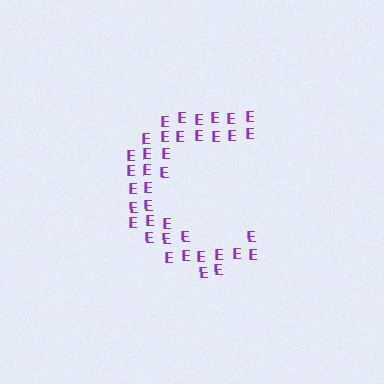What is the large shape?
The large shape is the letter C.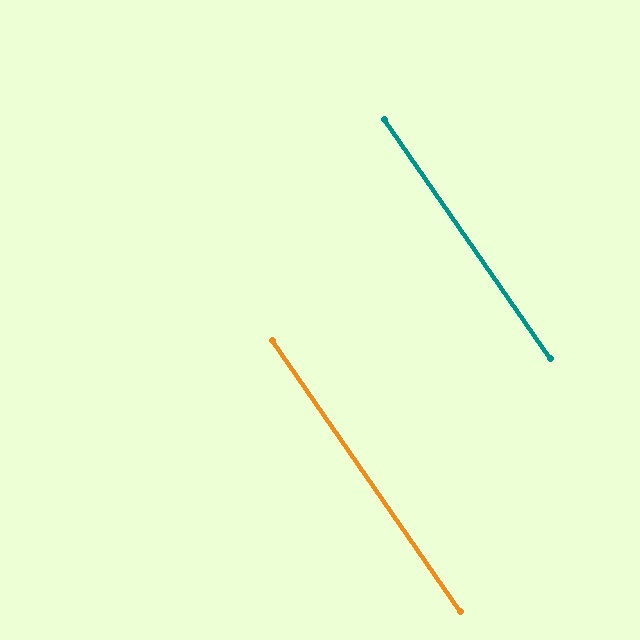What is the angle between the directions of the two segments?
Approximately 0 degrees.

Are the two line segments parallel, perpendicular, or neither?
Parallel — their directions differ by only 0.1°.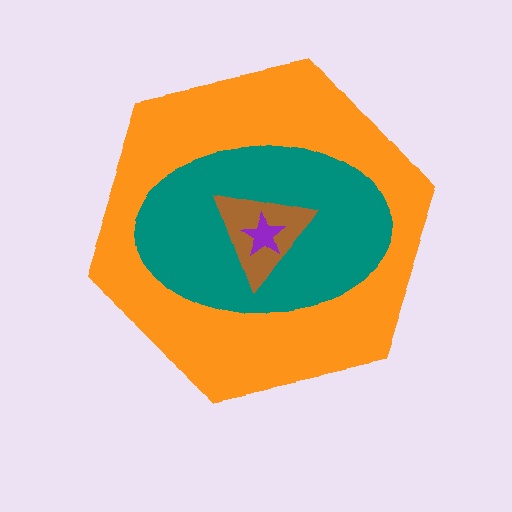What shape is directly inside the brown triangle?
The purple star.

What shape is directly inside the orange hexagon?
The teal ellipse.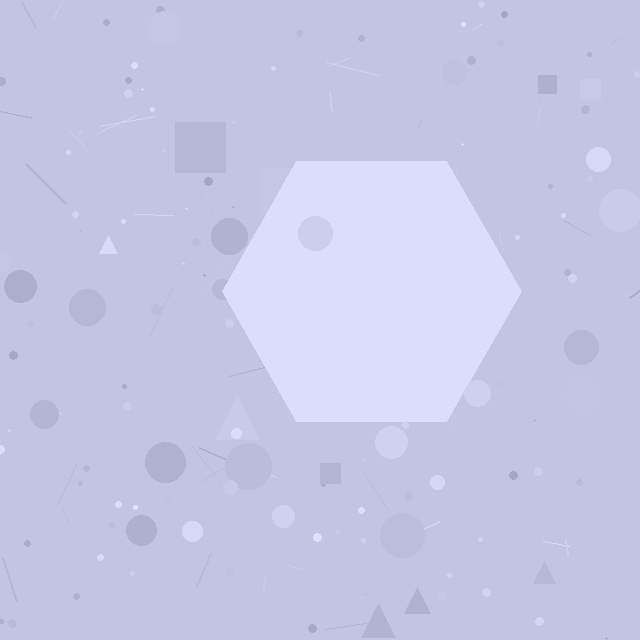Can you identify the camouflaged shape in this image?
The camouflaged shape is a hexagon.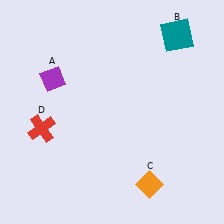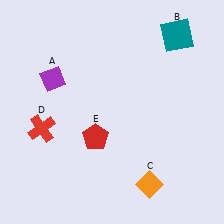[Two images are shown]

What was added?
A red pentagon (E) was added in Image 2.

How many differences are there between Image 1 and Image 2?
There is 1 difference between the two images.